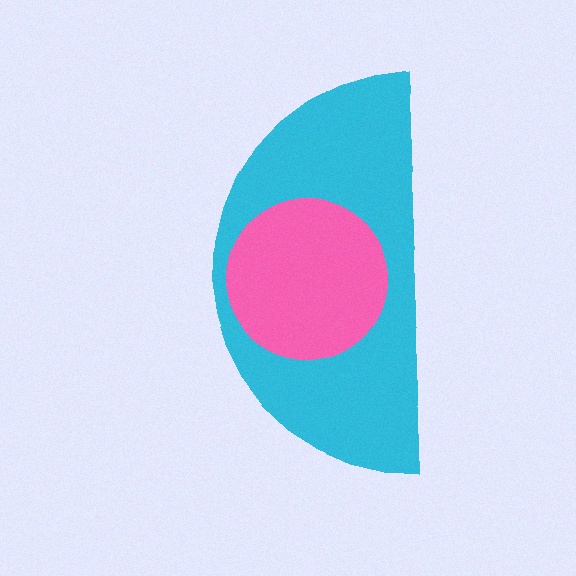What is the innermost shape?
The pink circle.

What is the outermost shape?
The cyan semicircle.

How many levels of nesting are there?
2.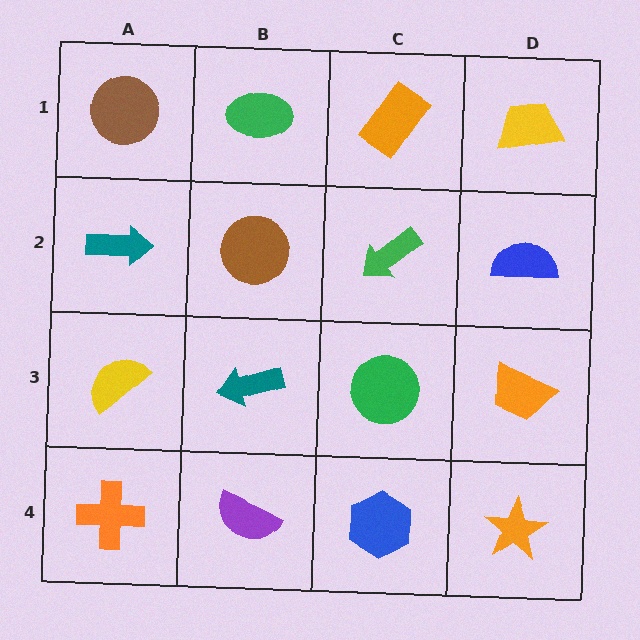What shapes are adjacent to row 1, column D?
A blue semicircle (row 2, column D), an orange rectangle (row 1, column C).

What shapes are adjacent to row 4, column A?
A yellow semicircle (row 3, column A), a purple semicircle (row 4, column B).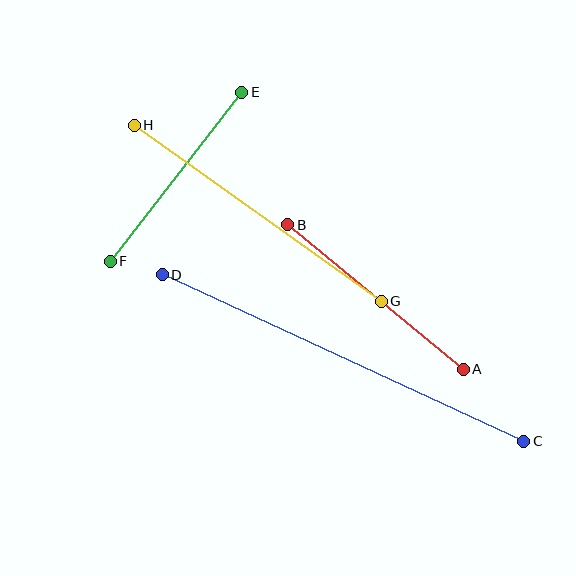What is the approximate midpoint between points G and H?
The midpoint is at approximately (258, 213) pixels.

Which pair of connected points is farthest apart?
Points C and D are farthest apart.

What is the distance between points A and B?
The distance is approximately 227 pixels.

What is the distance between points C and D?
The distance is approximately 398 pixels.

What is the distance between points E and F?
The distance is approximately 214 pixels.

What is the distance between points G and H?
The distance is approximately 304 pixels.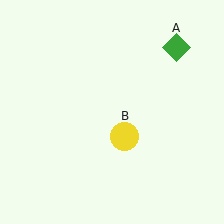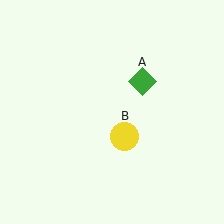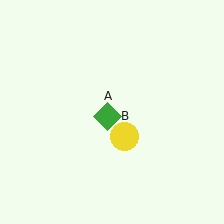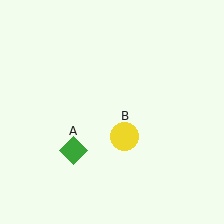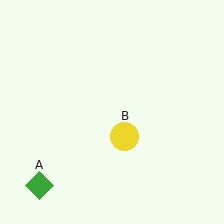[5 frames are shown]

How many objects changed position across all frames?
1 object changed position: green diamond (object A).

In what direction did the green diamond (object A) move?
The green diamond (object A) moved down and to the left.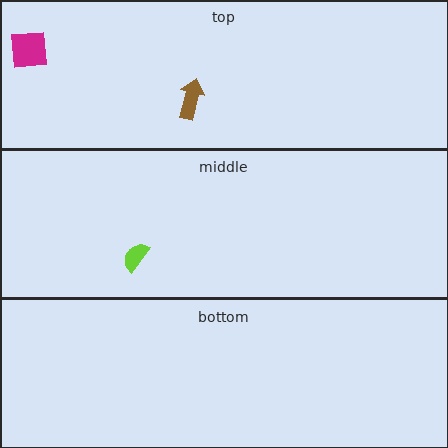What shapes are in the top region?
The brown arrow, the magenta square.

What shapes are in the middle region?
The lime semicircle.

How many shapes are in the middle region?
1.